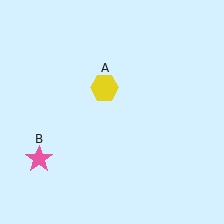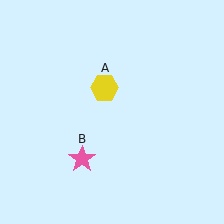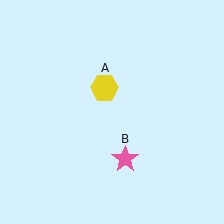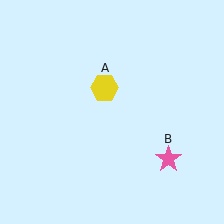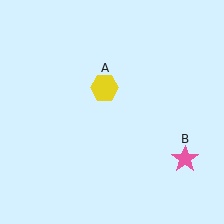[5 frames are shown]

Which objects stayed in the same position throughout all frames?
Yellow hexagon (object A) remained stationary.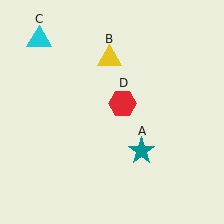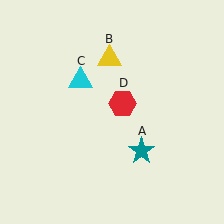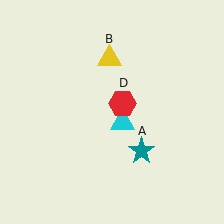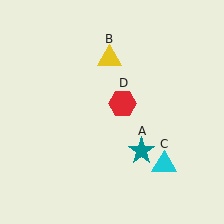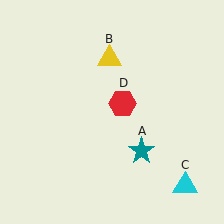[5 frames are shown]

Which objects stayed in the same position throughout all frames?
Teal star (object A) and yellow triangle (object B) and red hexagon (object D) remained stationary.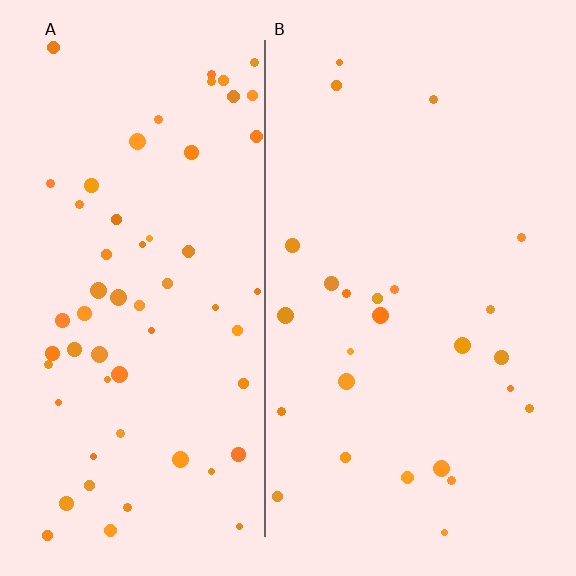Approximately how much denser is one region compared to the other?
Approximately 2.3× — region A over region B.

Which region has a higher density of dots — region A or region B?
A (the left).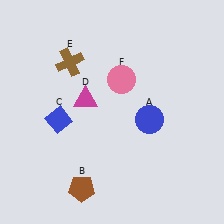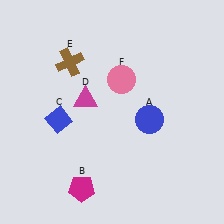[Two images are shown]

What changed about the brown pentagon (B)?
In Image 1, B is brown. In Image 2, it changed to magenta.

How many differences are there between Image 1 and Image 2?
There is 1 difference between the two images.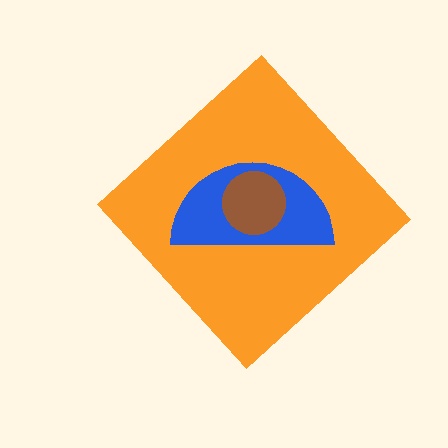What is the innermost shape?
The brown circle.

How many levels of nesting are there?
3.